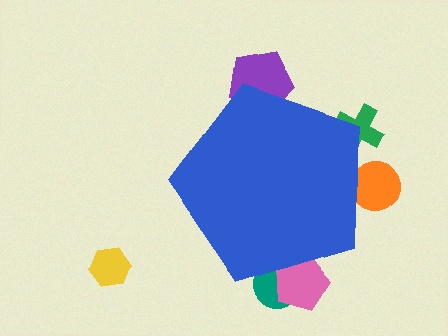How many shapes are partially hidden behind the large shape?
5 shapes are partially hidden.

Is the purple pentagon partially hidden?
Yes, the purple pentagon is partially hidden behind the blue pentagon.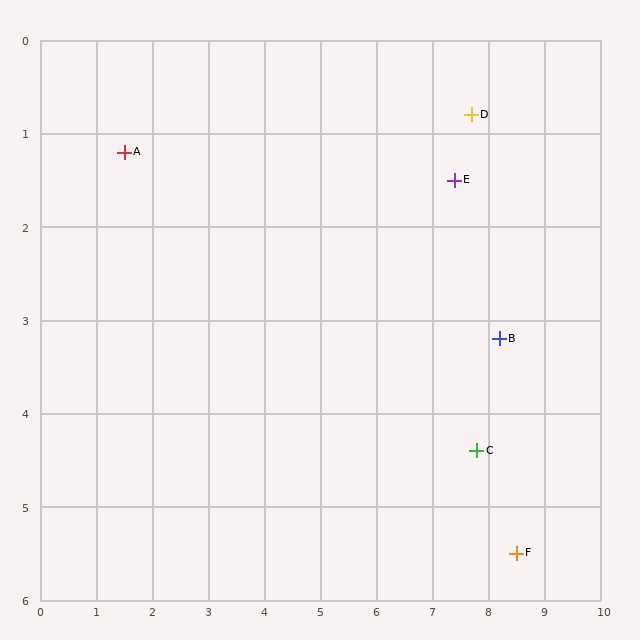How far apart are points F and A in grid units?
Points F and A are about 8.2 grid units apart.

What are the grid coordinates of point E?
Point E is at approximately (7.4, 1.5).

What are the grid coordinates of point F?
Point F is at approximately (8.5, 5.5).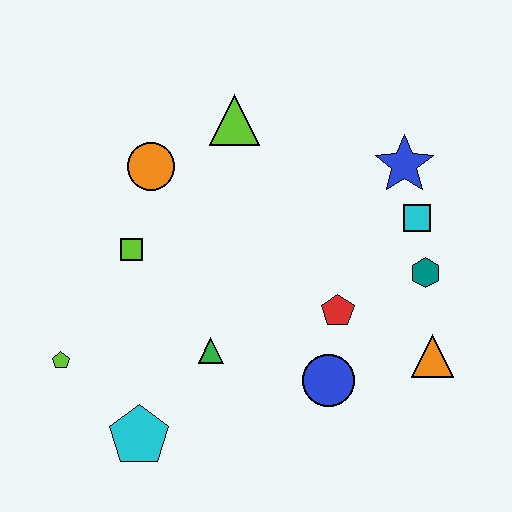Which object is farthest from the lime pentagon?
The blue star is farthest from the lime pentagon.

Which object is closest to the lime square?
The orange circle is closest to the lime square.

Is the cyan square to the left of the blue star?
No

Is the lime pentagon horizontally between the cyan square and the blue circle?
No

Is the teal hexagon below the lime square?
Yes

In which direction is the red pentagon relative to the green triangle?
The red pentagon is to the right of the green triangle.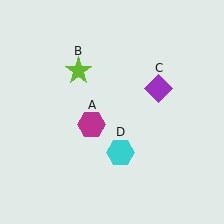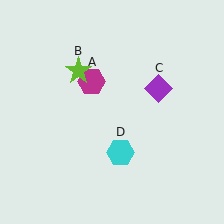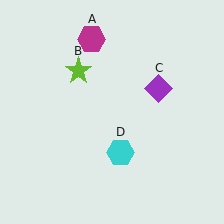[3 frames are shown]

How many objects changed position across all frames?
1 object changed position: magenta hexagon (object A).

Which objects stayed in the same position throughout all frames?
Lime star (object B) and purple diamond (object C) and cyan hexagon (object D) remained stationary.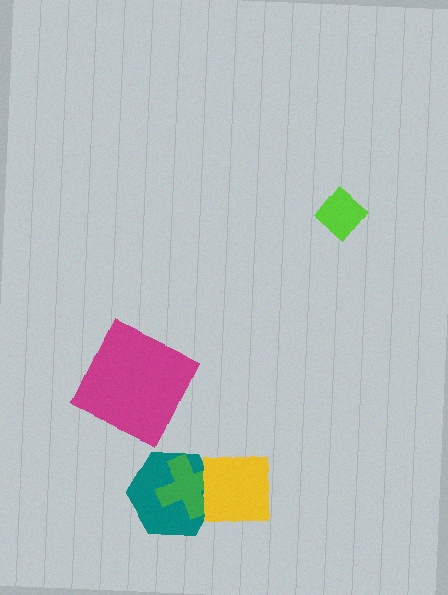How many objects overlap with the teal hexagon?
2 objects overlap with the teal hexagon.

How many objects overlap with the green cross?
2 objects overlap with the green cross.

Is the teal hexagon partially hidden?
Yes, it is partially covered by another shape.